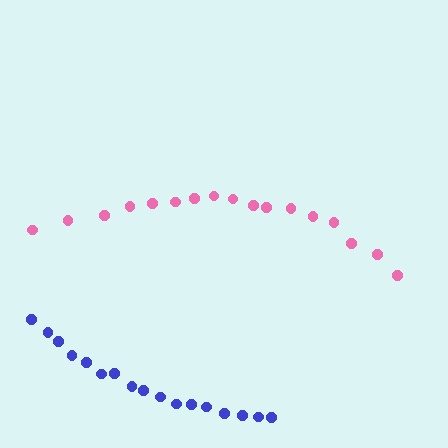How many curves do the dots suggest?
There are 2 distinct paths.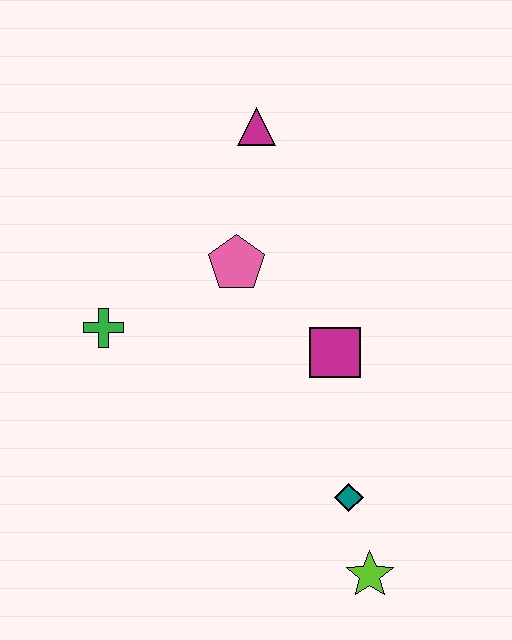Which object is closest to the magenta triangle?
The pink pentagon is closest to the magenta triangle.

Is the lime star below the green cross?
Yes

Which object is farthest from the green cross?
The lime star is farthest from the green cross.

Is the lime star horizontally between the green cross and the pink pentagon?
No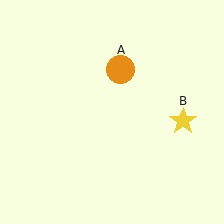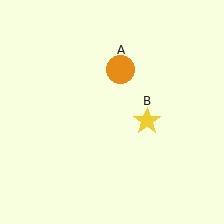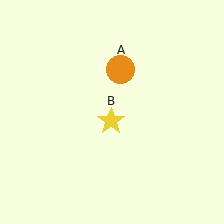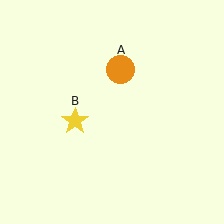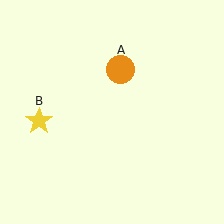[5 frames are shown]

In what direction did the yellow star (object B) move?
The yellow star (object B) moved left.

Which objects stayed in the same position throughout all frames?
Orange circle (object A) remained stationary.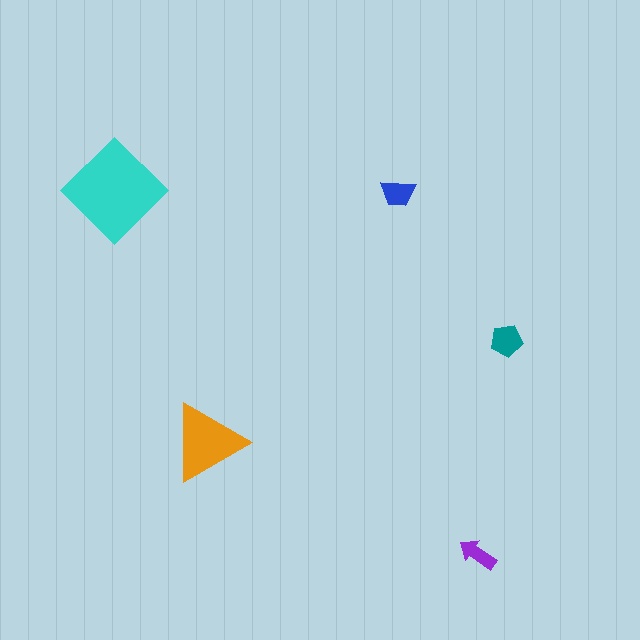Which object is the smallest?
The purple arrow.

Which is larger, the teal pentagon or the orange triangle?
The orange triangle.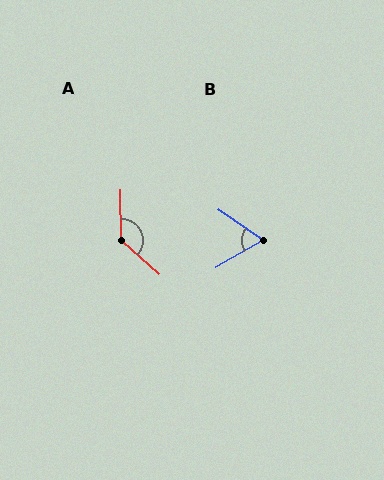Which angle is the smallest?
B, at approximately 64 degrees.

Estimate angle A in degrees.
Approximately 133 degrees.